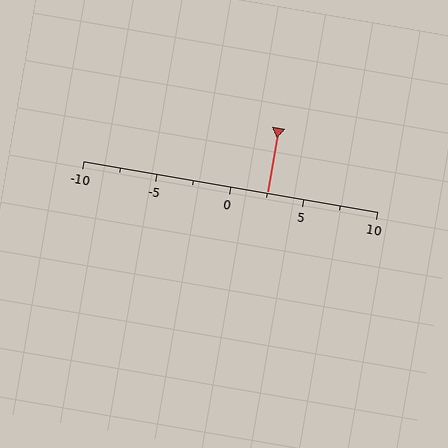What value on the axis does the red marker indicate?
The marker indicates approximately 2.5.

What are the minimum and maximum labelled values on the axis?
The axis runs from -10 to 10.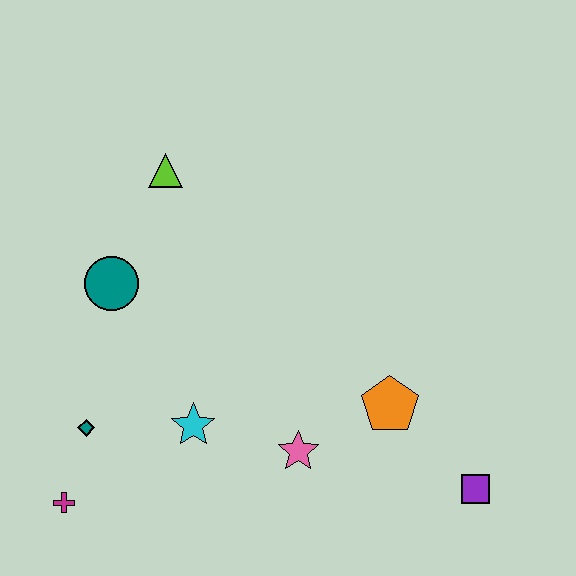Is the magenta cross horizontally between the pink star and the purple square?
No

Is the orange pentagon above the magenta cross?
Yes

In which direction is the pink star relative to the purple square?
The pink star is to the left of the purple square.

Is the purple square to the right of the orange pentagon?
Yes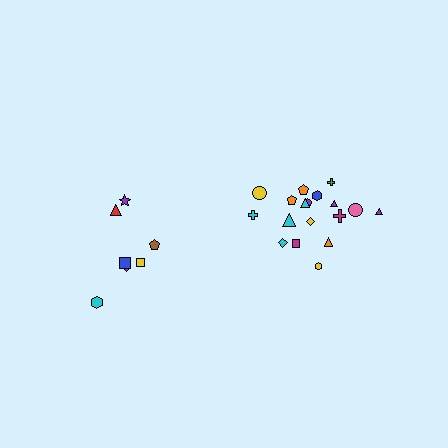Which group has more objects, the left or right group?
The right group.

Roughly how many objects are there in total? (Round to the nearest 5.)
Roughly 25 objects in total.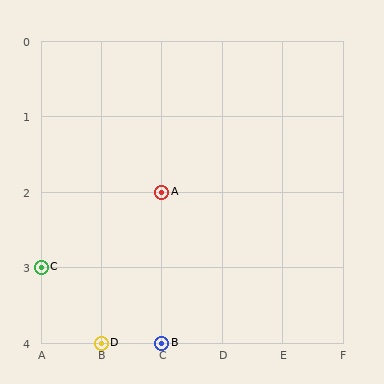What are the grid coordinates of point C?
Point C is at grid coordinates (A, 3).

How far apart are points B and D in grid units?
Points B and D are 1 column apart.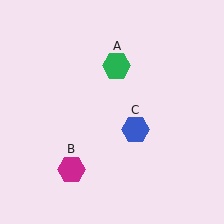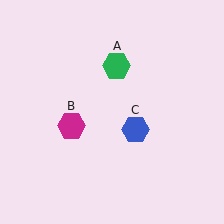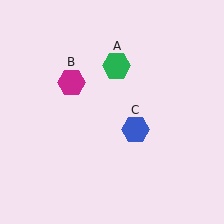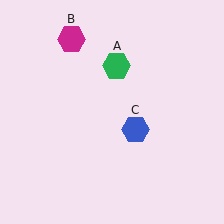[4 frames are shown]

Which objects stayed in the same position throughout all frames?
Green hexagon (object A) and blue hexagon (object C) remained stationary.